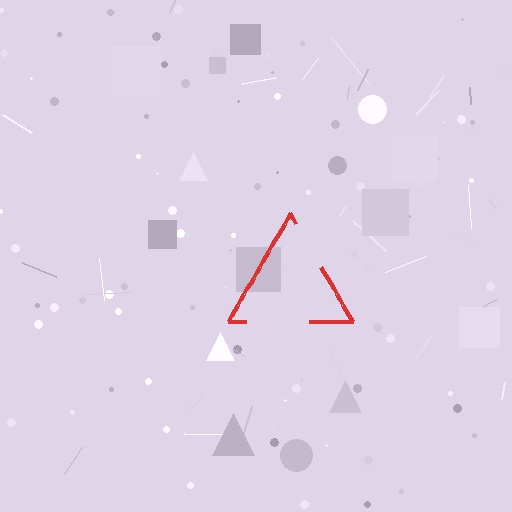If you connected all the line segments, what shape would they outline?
They would outline a triangle.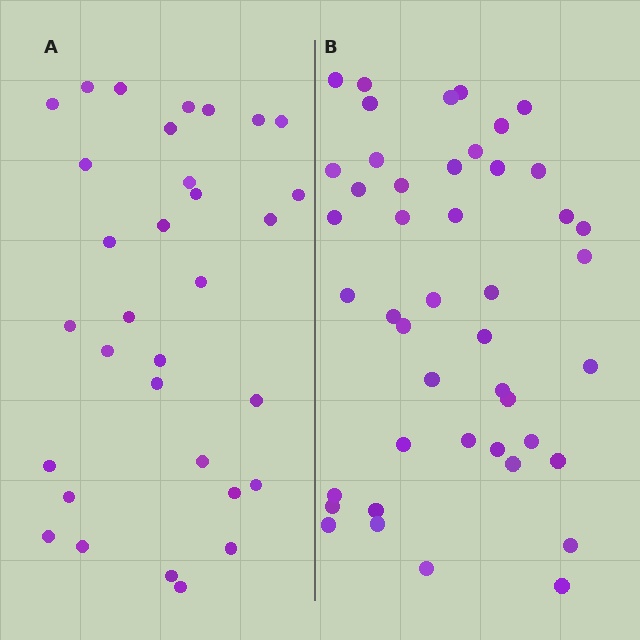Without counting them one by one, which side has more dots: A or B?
Region B (the right region) has more dots.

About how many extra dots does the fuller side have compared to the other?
Region B has approximately 15 more dots than region A.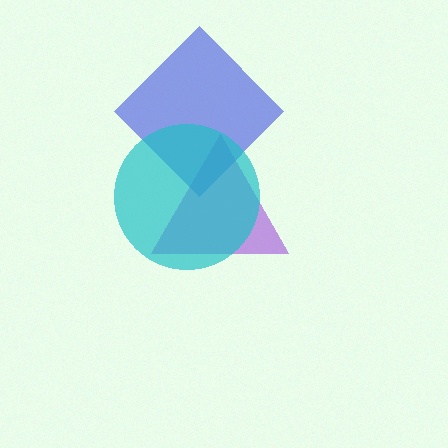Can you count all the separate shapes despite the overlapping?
Yes, there are 3 separate shapes.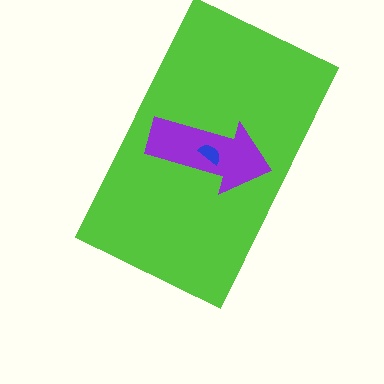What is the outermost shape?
The lime rectangle.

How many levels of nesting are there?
3.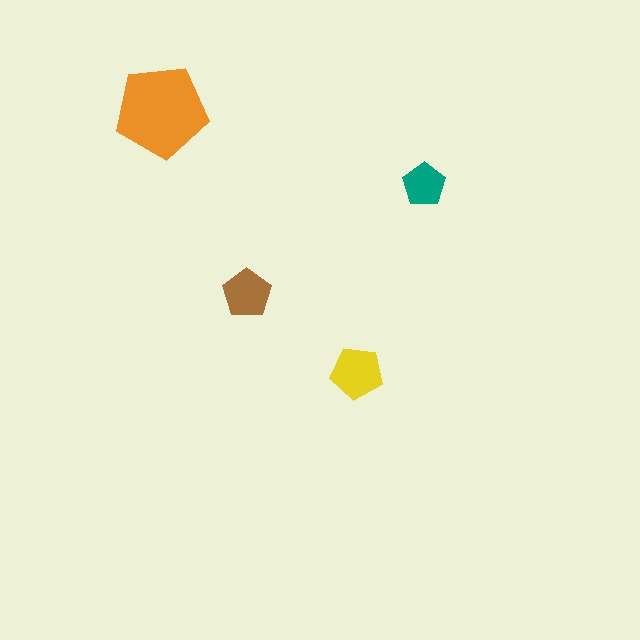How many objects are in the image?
There are 4 objects in the image.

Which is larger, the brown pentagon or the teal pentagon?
The brown one.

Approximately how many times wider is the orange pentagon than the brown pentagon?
About 2 times wider.